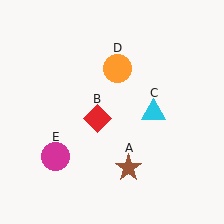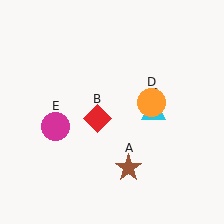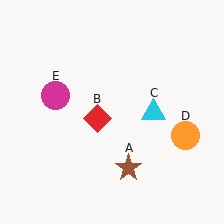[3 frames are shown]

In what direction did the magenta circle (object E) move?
The magenta circle (object E) moved up.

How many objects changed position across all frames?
2 objects changed position: orange circle (object D), magenta circle (object E).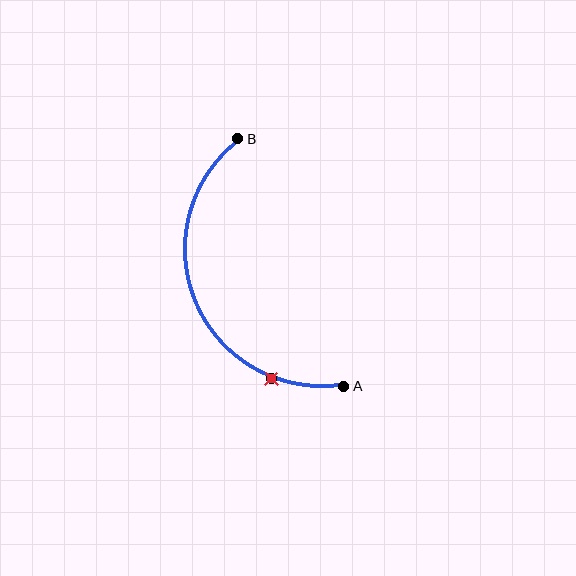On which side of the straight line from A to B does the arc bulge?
The arc bulges to the left of the straight line connecting A and B.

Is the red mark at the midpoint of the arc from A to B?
No. The red mark lies on the arc but is closer to endpoint A. The arc midpoint would be at the point on the curve equidistant along the arc from both A and B.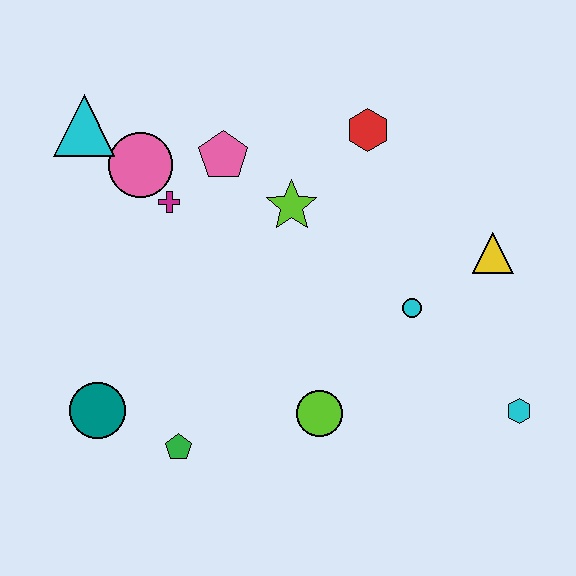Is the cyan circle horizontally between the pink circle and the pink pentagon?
No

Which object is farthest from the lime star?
The cyan hexagon is farthest from the lime star.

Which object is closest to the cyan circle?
The yellow triangle is closest to the cyan circle.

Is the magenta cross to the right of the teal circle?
Yes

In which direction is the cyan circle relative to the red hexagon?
The cyan circle is below the red hexagon.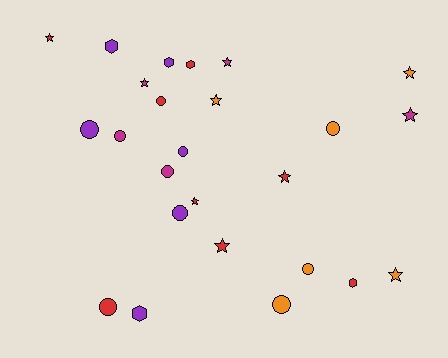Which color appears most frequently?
Red, with 8 objects.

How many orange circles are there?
There are 3 orange circles.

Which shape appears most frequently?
Circle, with 10 objects.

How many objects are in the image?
There are 25 objects.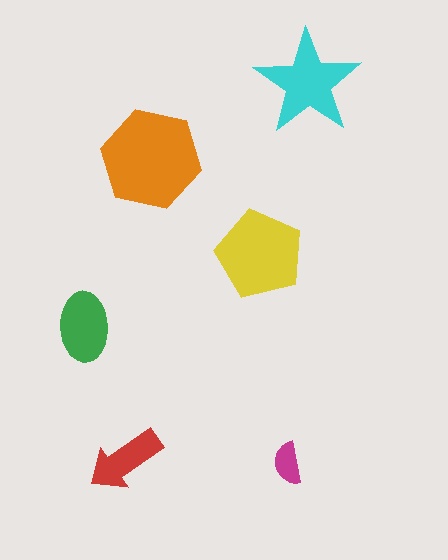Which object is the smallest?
The magenta semicircle.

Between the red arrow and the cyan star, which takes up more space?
The cyan star.